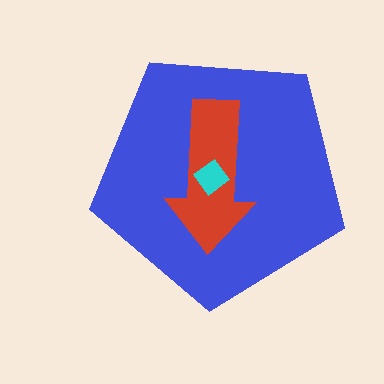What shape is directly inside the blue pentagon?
The red arrow.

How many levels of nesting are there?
3.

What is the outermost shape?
The blue pentagon.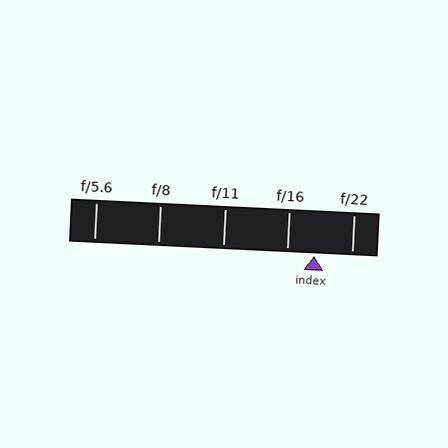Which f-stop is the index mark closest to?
The index mark is closest to f/16.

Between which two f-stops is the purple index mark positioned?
The index mark is between f/16 and f/22.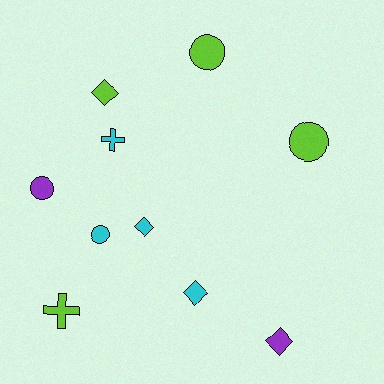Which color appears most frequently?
Cyan, with 4 objects.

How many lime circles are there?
There are 2 lime circles.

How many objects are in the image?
There are 10 objects.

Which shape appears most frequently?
Diamond, with 4 objects.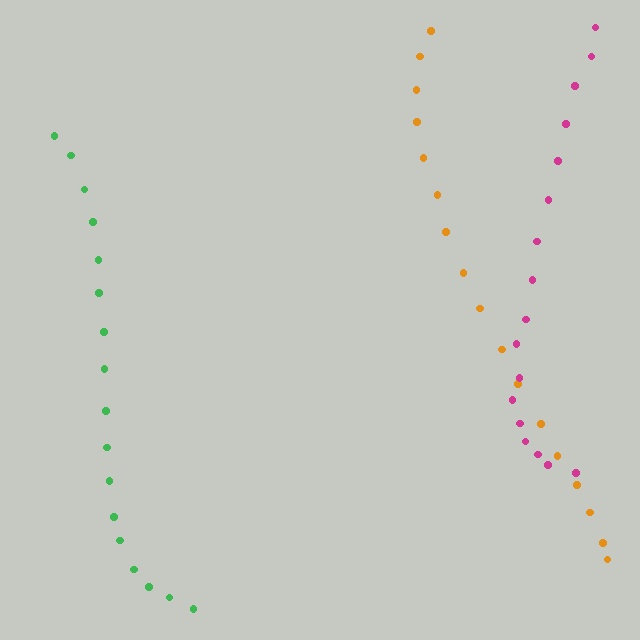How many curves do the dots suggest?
There are 3 distinct paths.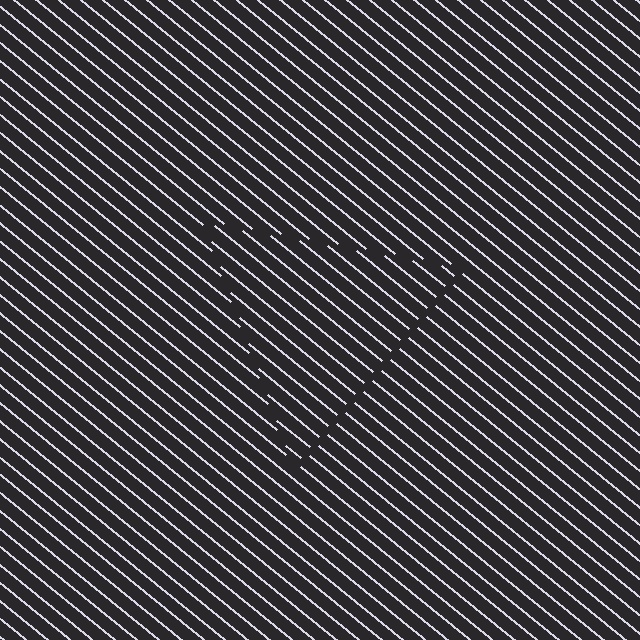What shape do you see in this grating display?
An illusory triangle. The interior of the shape contains the same grating, shifted by half a period — the contour is defined by the phase discontinuity where line-ends from the inner and outer gratings abut.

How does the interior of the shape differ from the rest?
The interior of the shape contains the same grating, shifted by half a period — the contour is defined by the phase discontinuity where line-ends from the inner and outer gratings abut.